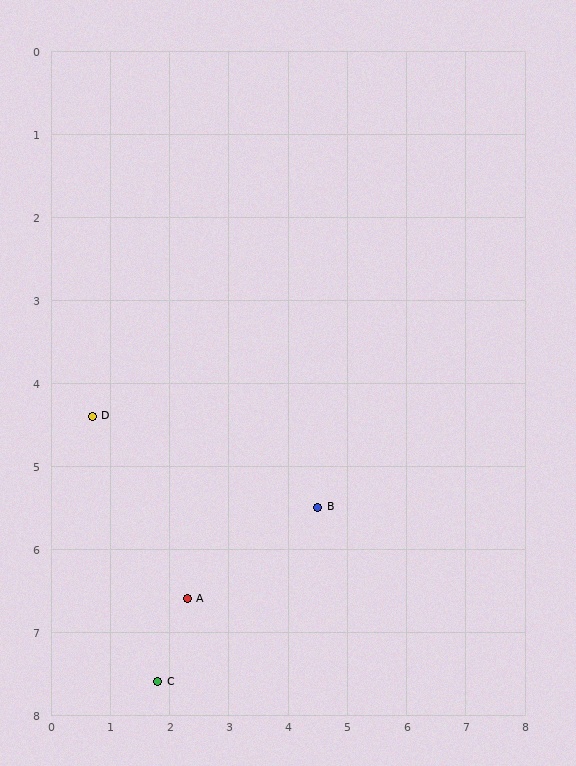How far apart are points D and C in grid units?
Points D and C are about 3.4 grid units apart.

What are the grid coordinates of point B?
Point B is at approximately (4.5, 5.5).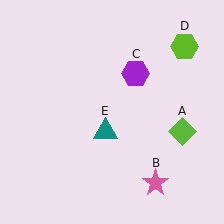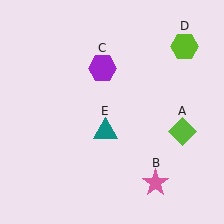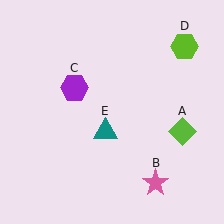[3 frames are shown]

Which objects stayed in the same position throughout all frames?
Lime diamond (object A) and pink star (object B) and lime hexagon (object D) and teal triangle (object E) remained stationary.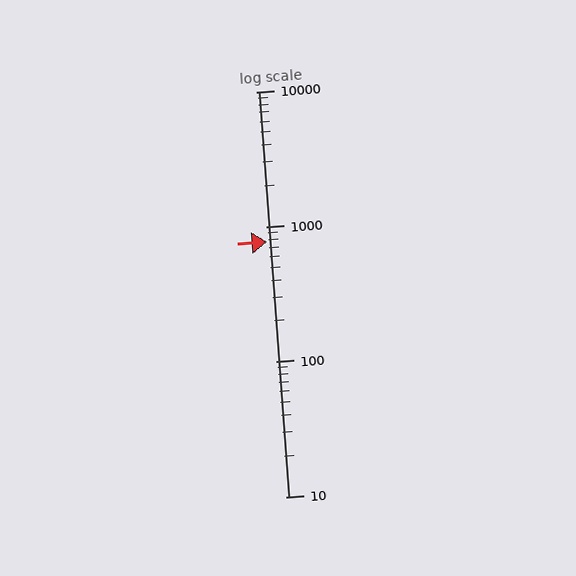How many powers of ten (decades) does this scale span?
The scale spans 3 decades, from 10 to 10000.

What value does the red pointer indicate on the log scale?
The pointer indicates approximately 770.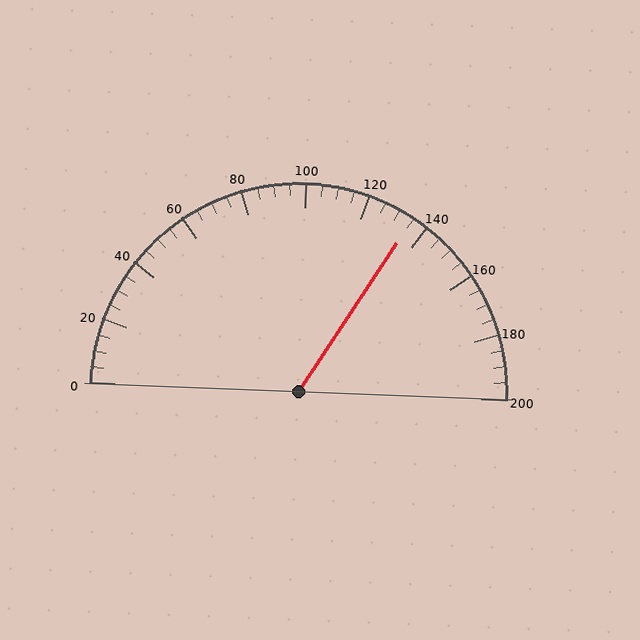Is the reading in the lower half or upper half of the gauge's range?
The reading is in the upper half of the range (0 to 200).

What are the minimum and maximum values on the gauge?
The gauge ranges from 0 to 200.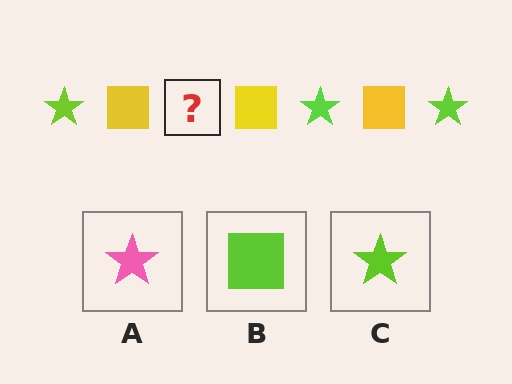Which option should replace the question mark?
Option C.